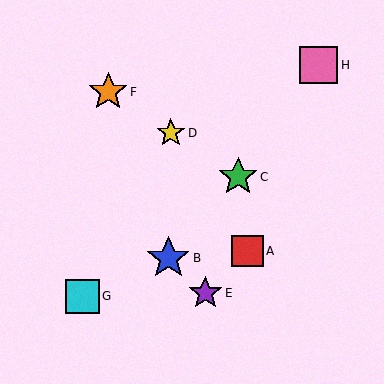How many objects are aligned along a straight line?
3 objects (C, D, F) are aligned along a straight line.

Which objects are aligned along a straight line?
Objects C, D, F are aligned along a straight line.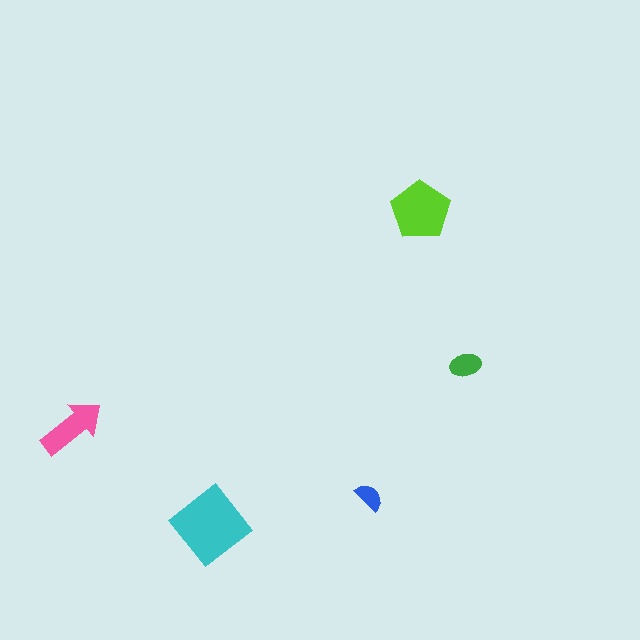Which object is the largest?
The cyan diamond.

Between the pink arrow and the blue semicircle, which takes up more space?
The pink arrow.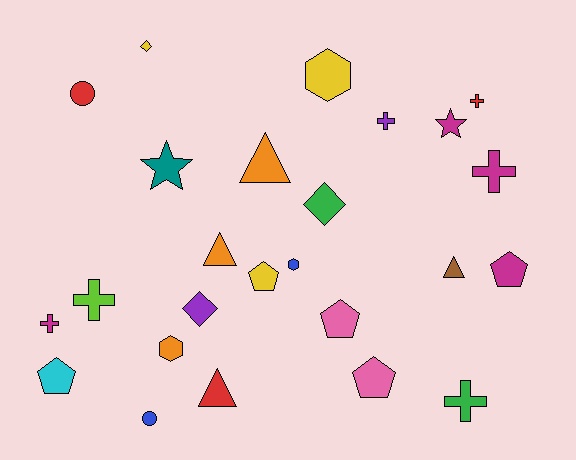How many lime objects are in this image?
There is 1 lime object.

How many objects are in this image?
There are 25 objects.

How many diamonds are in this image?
There are 3 diamonds.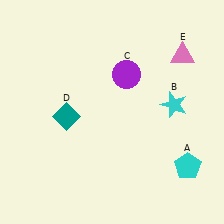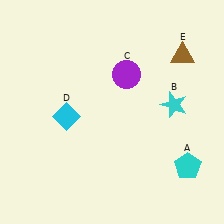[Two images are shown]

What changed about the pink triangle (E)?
In Image 1, E is pink. In Image 2, it changed to brown.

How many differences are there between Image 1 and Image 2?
There are 2 differences between the two images.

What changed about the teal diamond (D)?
In Image 1, D is teal. In Image 2, it changed to cyan.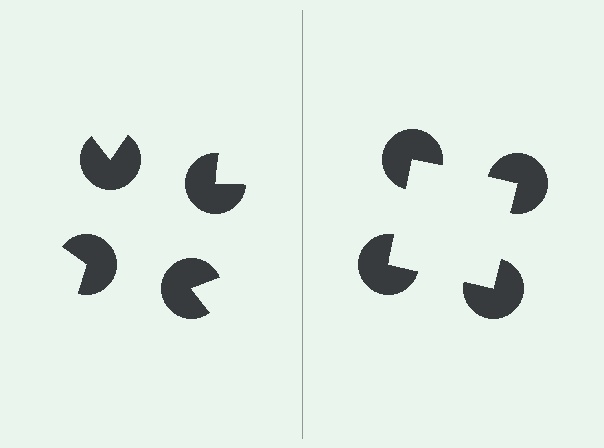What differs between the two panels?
The pac-man discs are positioned identically on both sides; only the wedge orientations differ. On the right they align to a square; on the left they are misaligned.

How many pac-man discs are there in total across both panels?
8 — 4 on each side.